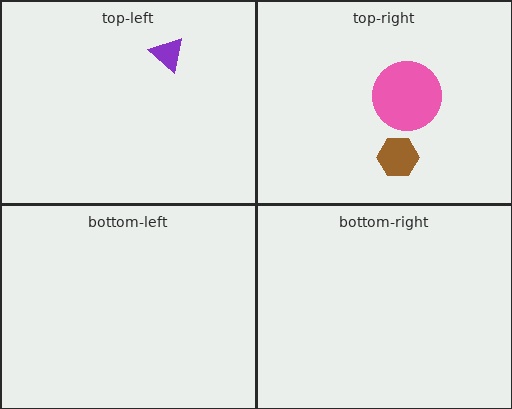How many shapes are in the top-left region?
1.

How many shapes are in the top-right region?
2.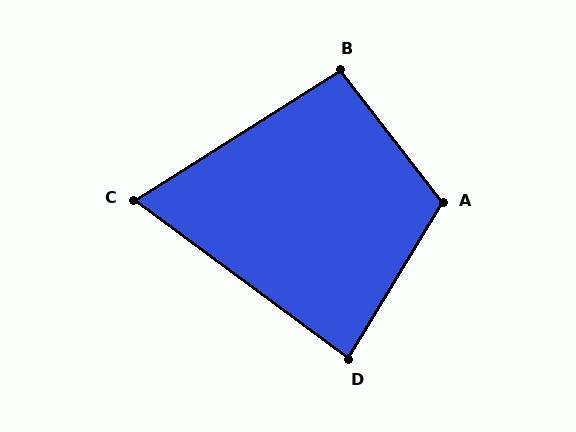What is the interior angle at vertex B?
Approximately 95 degrees (obtuse).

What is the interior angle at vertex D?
Approximately 85 degrees (acute).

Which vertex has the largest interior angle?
A, at approximately 111 degrees.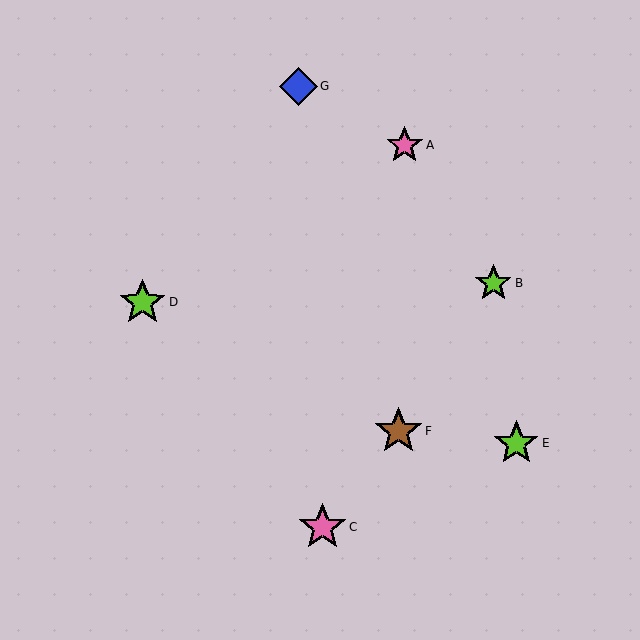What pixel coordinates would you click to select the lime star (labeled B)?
Click at (493, 283) to select the lime star B.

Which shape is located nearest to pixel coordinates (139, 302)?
The lime star (labeled D) at (142, 302) is nearest to that location.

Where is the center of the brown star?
The center of the brown star is at (399, 431).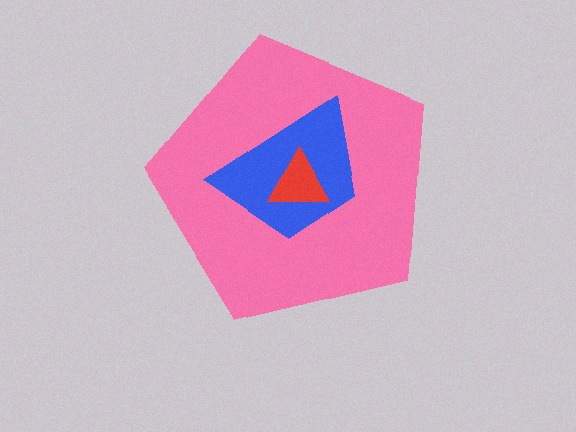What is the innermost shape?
The red triangle.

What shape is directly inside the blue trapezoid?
The red triangle.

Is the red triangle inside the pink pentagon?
Yes.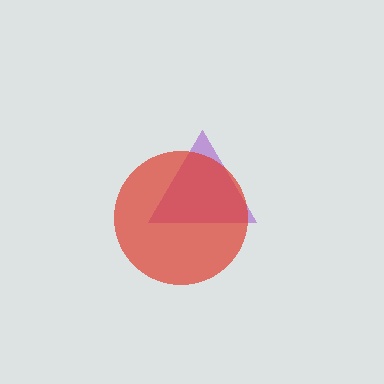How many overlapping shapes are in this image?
There are 2 overlapping shapes in the image.